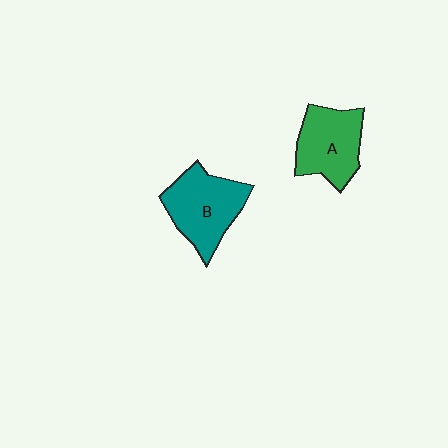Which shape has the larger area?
Shape B (teal).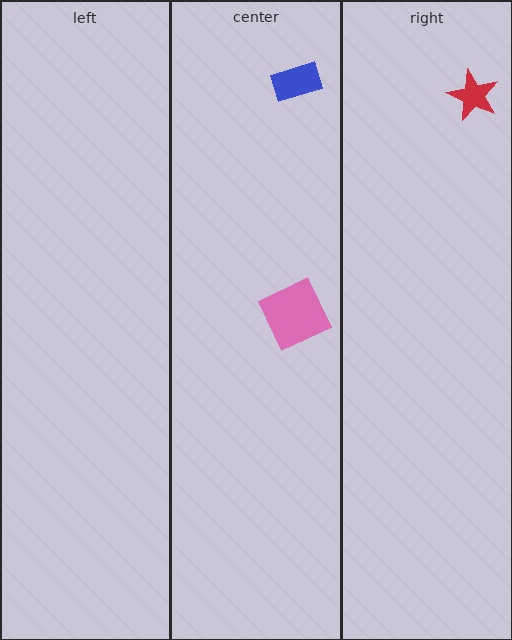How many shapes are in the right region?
1.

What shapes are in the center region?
The blue rectangle, the pink square.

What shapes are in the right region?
The red star.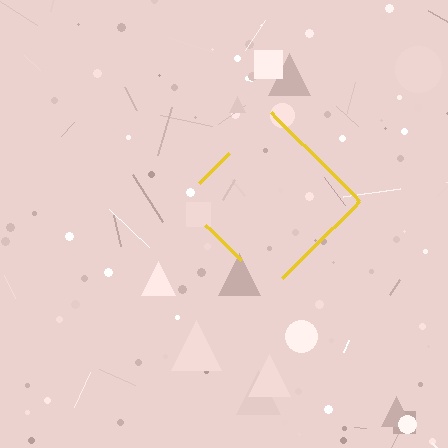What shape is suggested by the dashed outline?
The dashed outline suggests a diamond.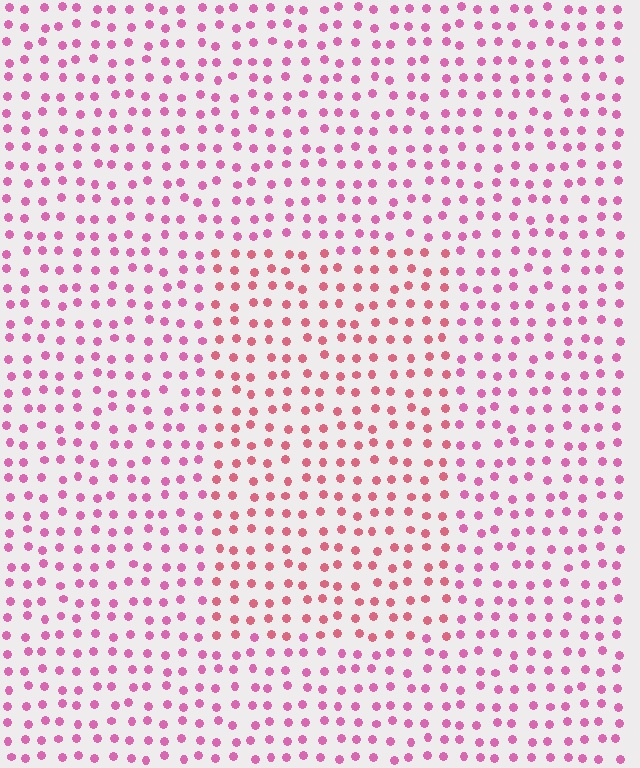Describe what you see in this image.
The image is filled with small pink elements in a uniform arrangement. A rectangle-shaped region is visible where the elements are tinted to a slightly different hue, forming a subtle color boundary.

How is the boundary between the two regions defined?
The boundary is defined purely by a slight shift in hue (about 26 degrees). Spacing, size, and orientation are identical on both sides.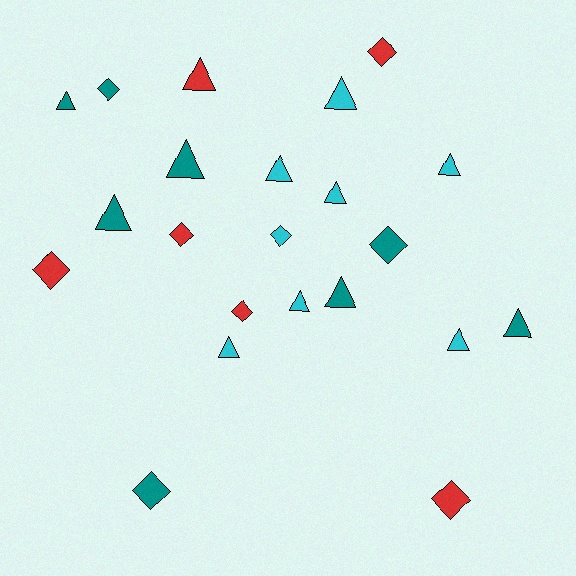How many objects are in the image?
There are 22 objects.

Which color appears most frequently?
Cyan, with 8 objects.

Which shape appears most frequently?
Triangle, with 13 objects.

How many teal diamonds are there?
There are 3 teal diamonds.